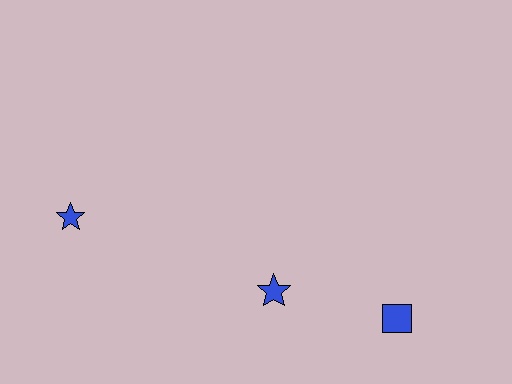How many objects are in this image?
There are 3 objects.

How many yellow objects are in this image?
There are no yellow objects.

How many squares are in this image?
There is 1 square.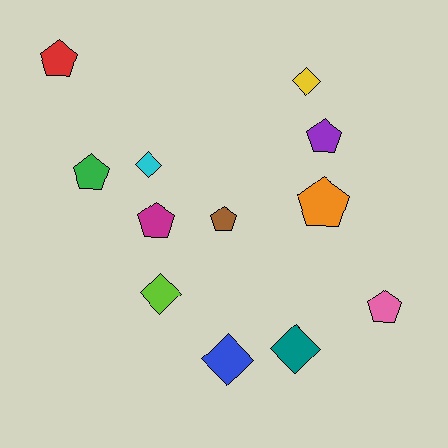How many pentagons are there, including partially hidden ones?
There are 7 pentagons.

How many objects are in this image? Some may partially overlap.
There are 12 objects.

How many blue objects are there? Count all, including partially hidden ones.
There is 1 blue object.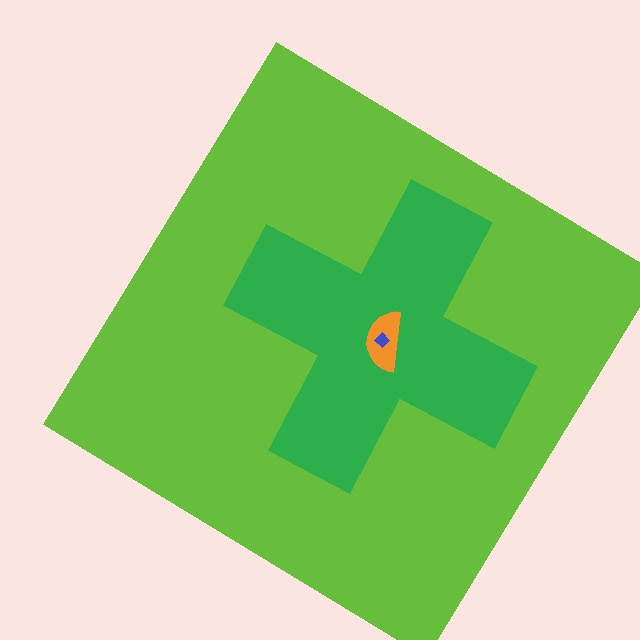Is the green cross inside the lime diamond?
Yes.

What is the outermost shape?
The lime diamond.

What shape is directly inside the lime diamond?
The green cross.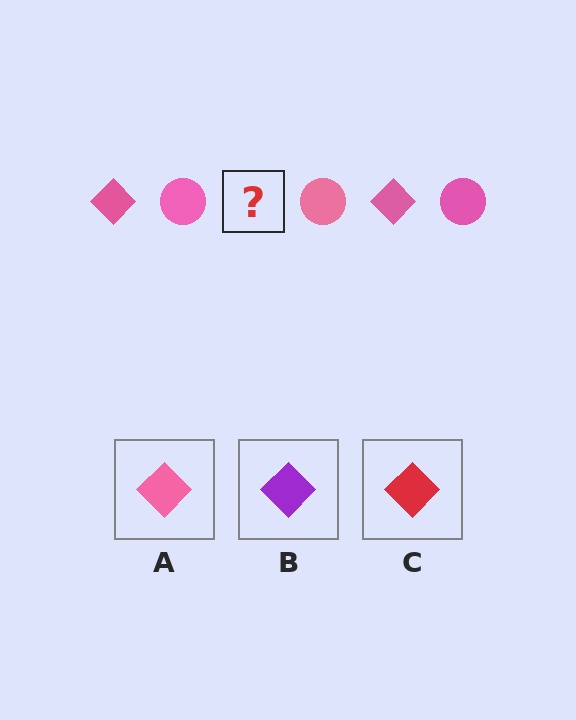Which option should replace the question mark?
Option A.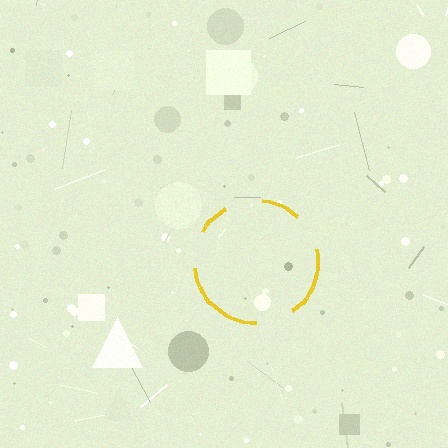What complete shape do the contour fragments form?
The contour fragments form a circle.